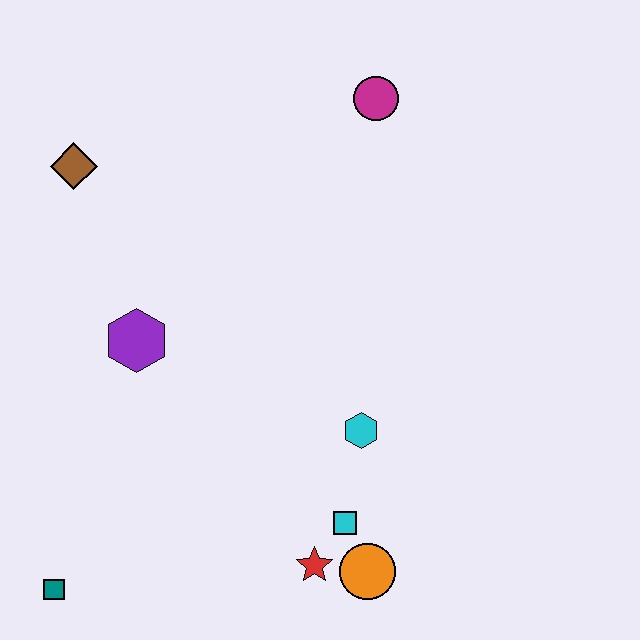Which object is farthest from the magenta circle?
The teal square is farthest from the magenta circle.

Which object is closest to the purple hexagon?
The brown diamond is closest to the purple hexagon.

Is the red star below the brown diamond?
Yes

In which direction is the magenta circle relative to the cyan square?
The magenta circle is above the cyan square.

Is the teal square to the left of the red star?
Yes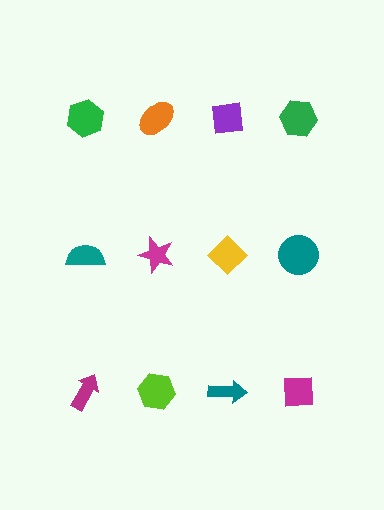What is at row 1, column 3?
A purple square.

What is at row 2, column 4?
A teal circle.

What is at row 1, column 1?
A green hexagon.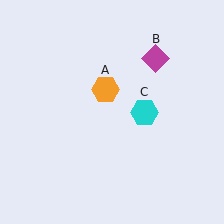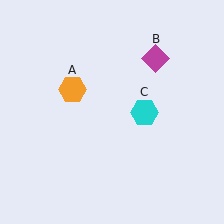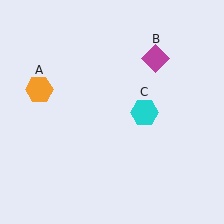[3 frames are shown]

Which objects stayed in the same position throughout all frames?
Magenta diamond (object B) and cyan hexagon (object C) remained stationary.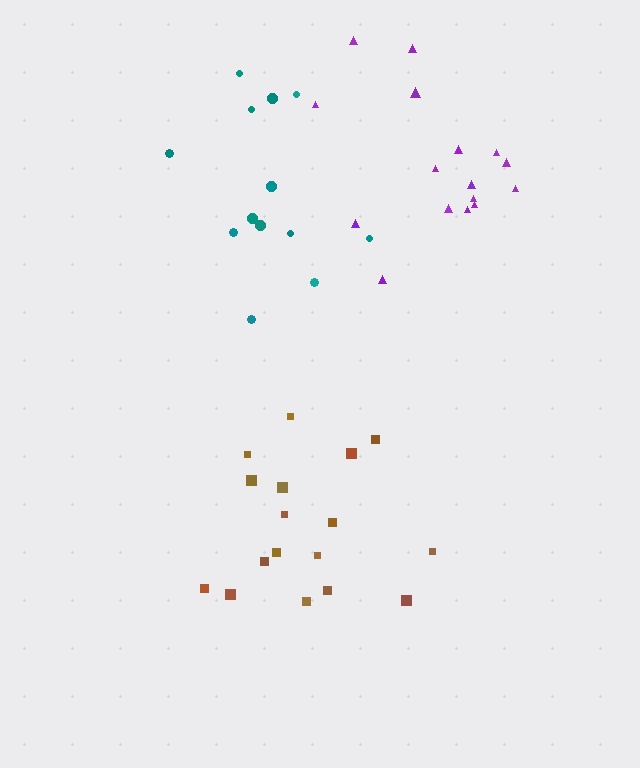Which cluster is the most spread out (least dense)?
Brown.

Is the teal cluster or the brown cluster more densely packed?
Teal.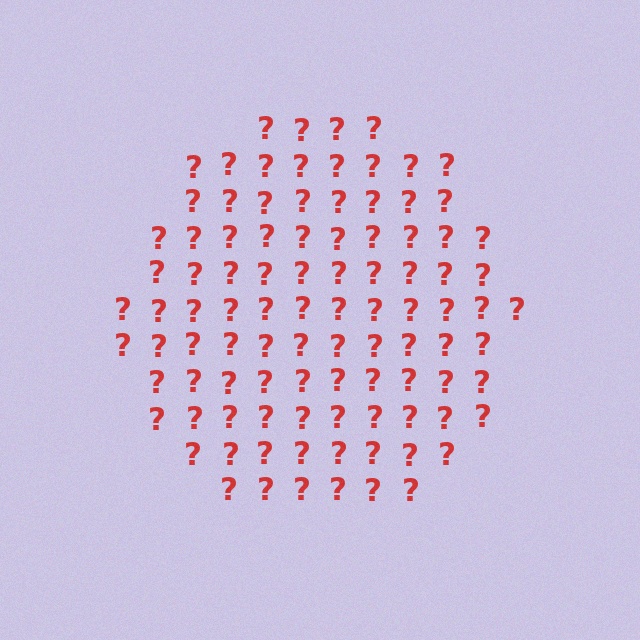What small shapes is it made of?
It is made of small question marks.